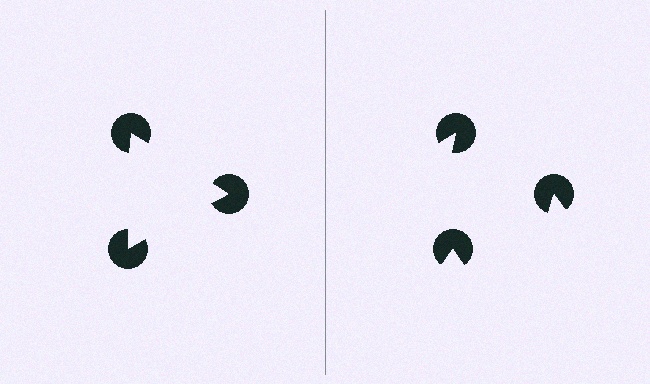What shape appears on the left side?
An illusory triangle.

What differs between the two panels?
The pac-man discs are positioned identically on both sides; only the wedge orientations differ. On the left they align to a triangle; on the right they are misaligned.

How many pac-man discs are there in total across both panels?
6 — 3 on each side.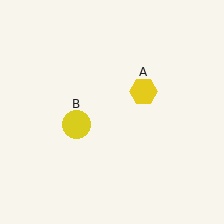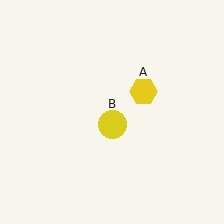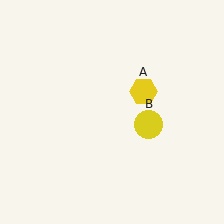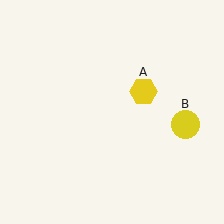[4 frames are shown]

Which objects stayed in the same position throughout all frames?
Yellow hexagon (object A) remained stationary.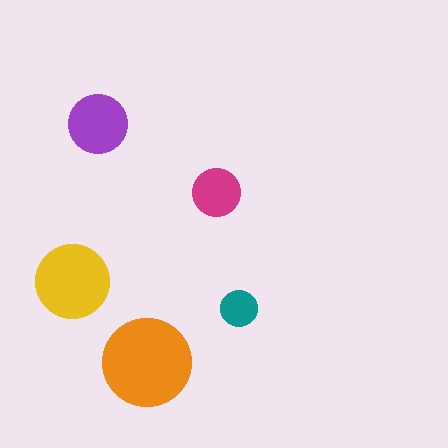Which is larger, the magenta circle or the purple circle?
The purple one.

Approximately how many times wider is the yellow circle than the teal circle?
About 2 times wider.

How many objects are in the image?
There are 5 objects in the image.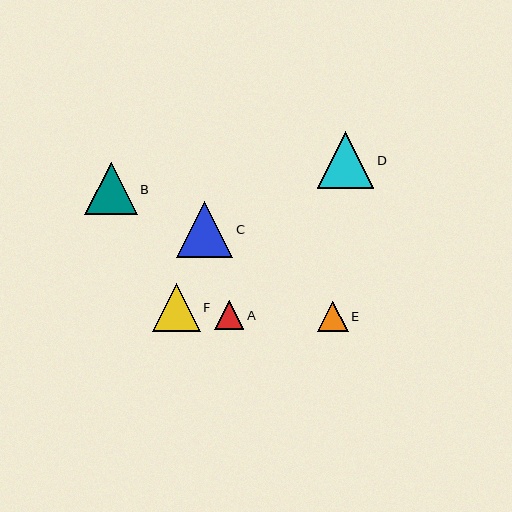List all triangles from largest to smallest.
From largest to smallest: D, C, B, F, E, A.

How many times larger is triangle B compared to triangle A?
Triangle B is approximately 1.8 times the size of triangle A.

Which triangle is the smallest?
Triangle A is the smallest with a size of approximately 29 pixels.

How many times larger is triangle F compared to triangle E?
Triangle F is approximately 1.6 times the size of triangle E.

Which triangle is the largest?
Triangle D is the largest with a size of approximately 56 pixels.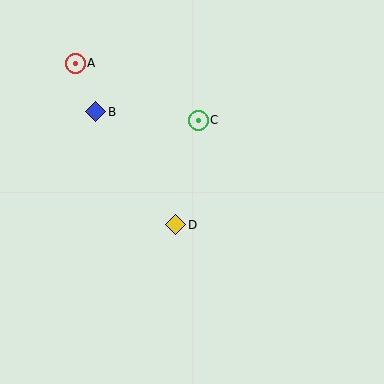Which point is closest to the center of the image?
Point D at (176, 225) is closest to the center.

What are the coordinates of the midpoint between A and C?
The midpoint between A and C is at (137, 92).